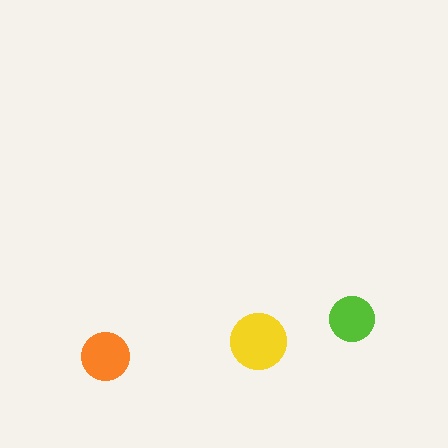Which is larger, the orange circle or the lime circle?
The orange one.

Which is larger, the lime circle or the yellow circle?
The yellow one.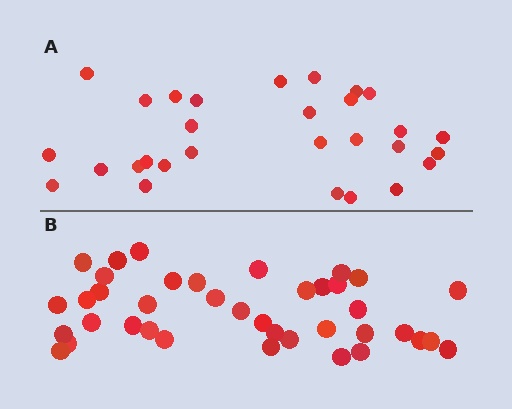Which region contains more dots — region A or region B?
Region B (the bottom region) has more dots.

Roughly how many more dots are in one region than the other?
Region B has roughly 10 or so more dots than region A.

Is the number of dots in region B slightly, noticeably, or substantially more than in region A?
Region B has noticeably more, but not dramatically so. The ratio is roughly 1.3 to 1.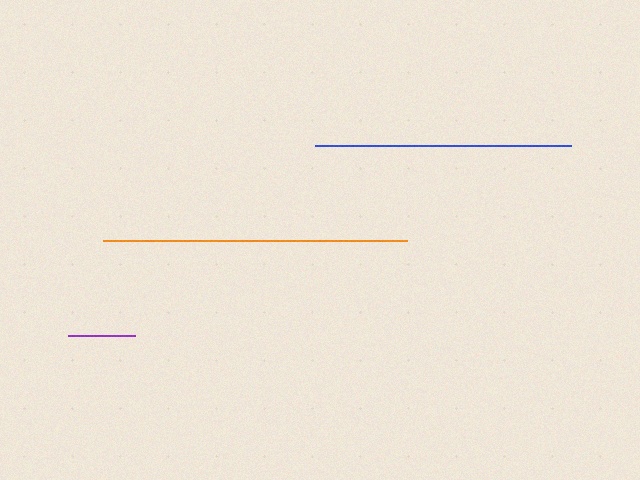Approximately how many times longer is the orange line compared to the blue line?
The orange line is approximately 1.2 times the length of the blue line.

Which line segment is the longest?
The orange line is the longest at approximately 304 pixels.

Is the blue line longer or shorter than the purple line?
The blue line is longer than the purple line.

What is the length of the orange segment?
The orange segment is approximately 304 pixels long.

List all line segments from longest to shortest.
From longest to shortest: orange, blue, purple.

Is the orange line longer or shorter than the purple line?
The orange line is longer than the purple line.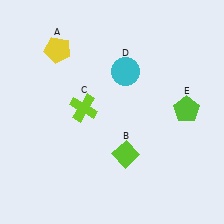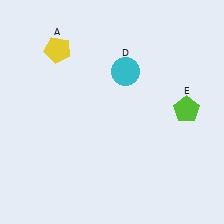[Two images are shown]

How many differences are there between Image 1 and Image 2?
There are 2 differences between the two images.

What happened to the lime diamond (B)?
The lime diamond (B) was removed in Image 2. It was in the bottom-right area of Image 1.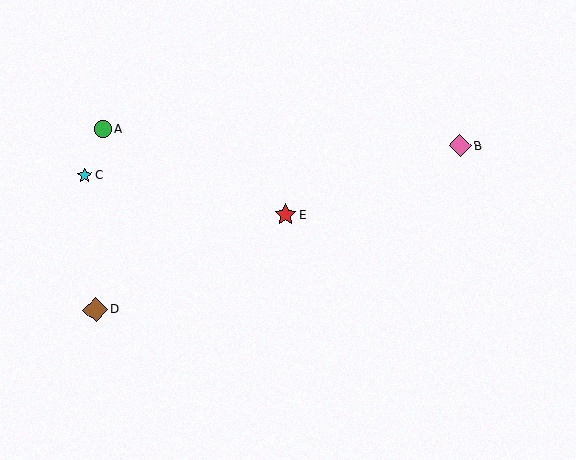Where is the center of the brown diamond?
The center of the brown diamond is at (95, 310).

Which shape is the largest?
The brown diamond (labeled D) is the largest.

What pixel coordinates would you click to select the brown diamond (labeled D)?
Click at (95, 310) to select the brown diamond D.